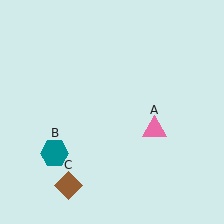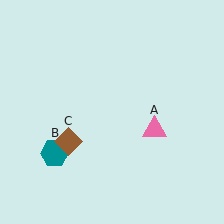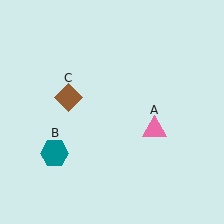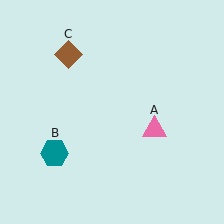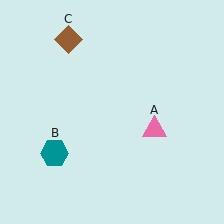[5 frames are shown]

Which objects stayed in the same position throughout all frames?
Pink triangle (object A) and teal hexagon (object B) remained stationary.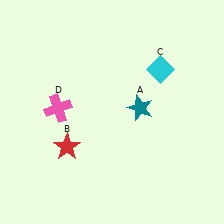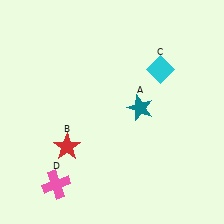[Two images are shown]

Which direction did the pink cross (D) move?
The pink cross (D) moved down.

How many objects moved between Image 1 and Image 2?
1 object moved between the two images.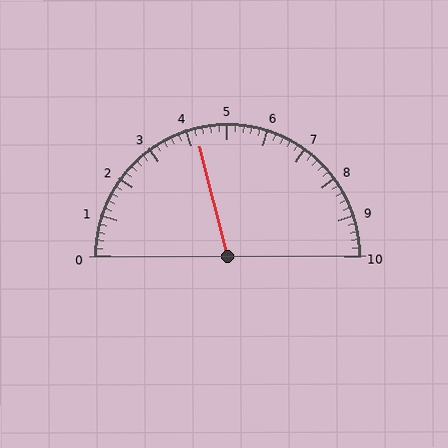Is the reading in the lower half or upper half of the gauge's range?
The reading is in the lower half of the range (0 to 10).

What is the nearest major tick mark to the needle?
The nearest major tick mark is 4.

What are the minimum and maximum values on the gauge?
The gauge ranges from 0 to 10.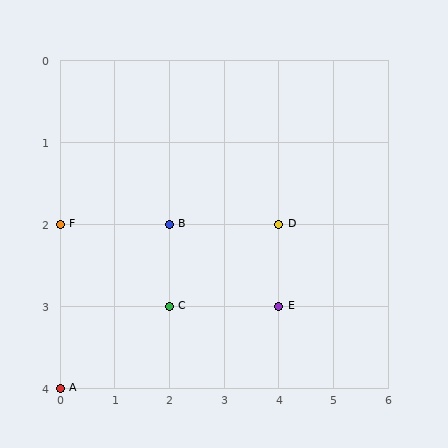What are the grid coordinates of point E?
Point E is at grid coordinates (4, 3).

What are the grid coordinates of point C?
Point C is at grid coordinates (2, 3).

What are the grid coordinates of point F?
Point F is at grid coordinates (0, 2).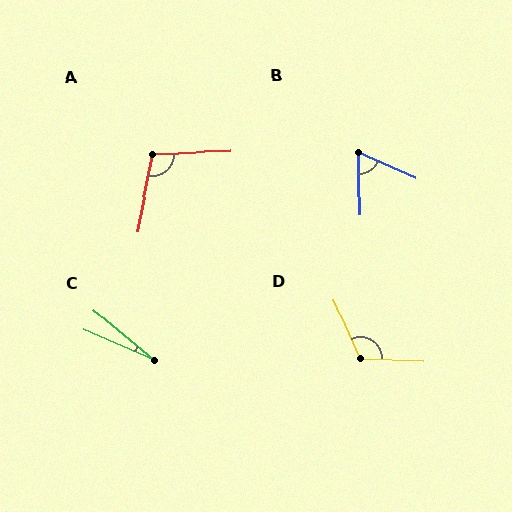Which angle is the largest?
D, at approximately 116 degrees.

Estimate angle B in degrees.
Approximately 66 degrees.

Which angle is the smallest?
C, at approximately 16 degrees.